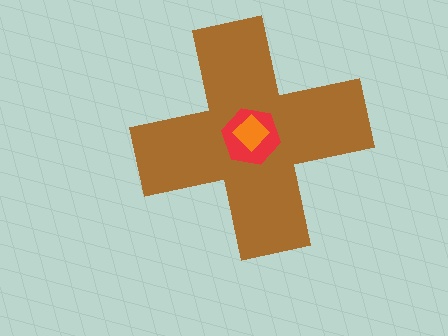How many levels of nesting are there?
3.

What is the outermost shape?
The brown cross.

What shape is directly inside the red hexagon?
The orange diamond.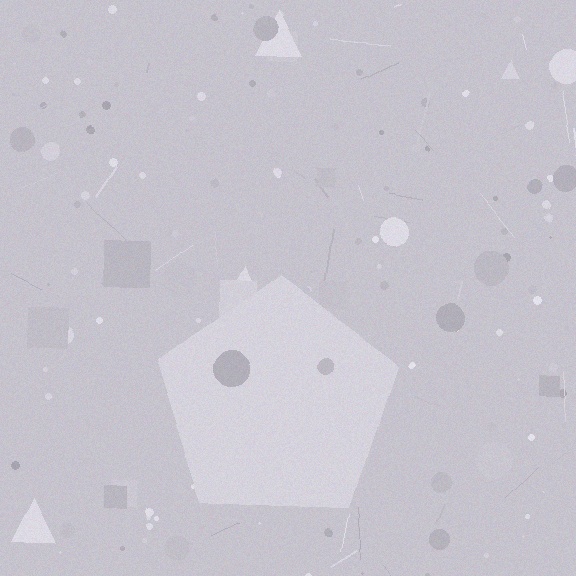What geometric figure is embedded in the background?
A pentagon is embedded in the background.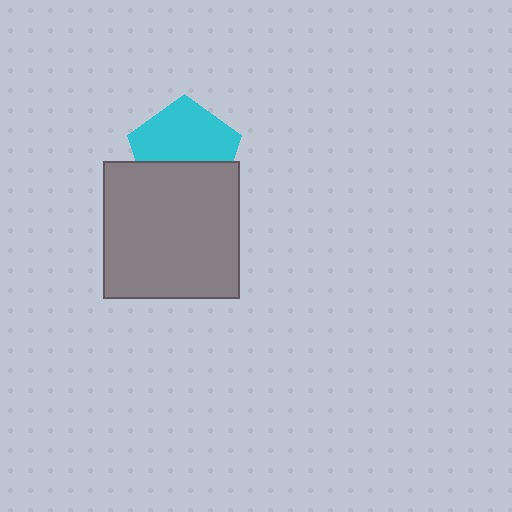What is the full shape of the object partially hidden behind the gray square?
The partially hidden object is a cyan pentagon.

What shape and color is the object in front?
The object in front is a gray square.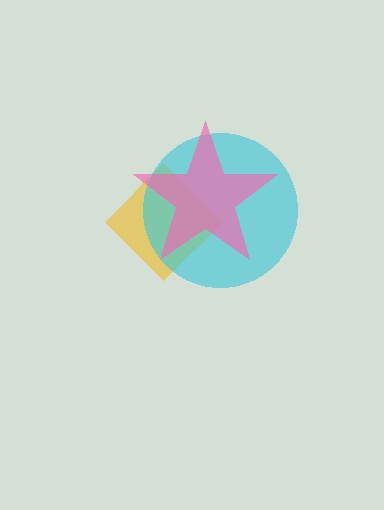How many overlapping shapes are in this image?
There are 3 overlapping shapes in the image.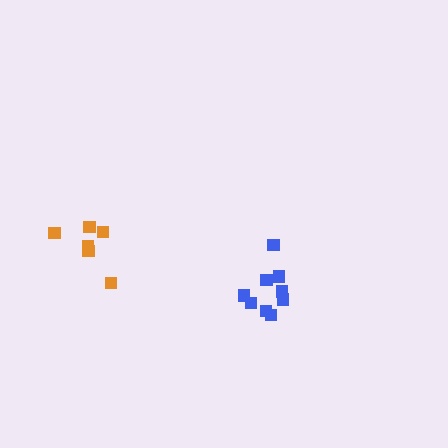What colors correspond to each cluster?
The clusters are colored: blue, orange.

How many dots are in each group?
Group 1: 9 dots, Group 2: 6 dots (15 total).